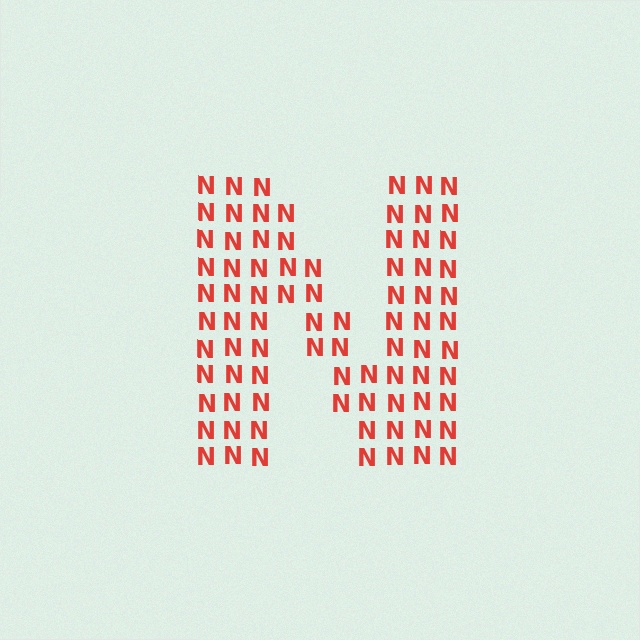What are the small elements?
The small elements are letter N's.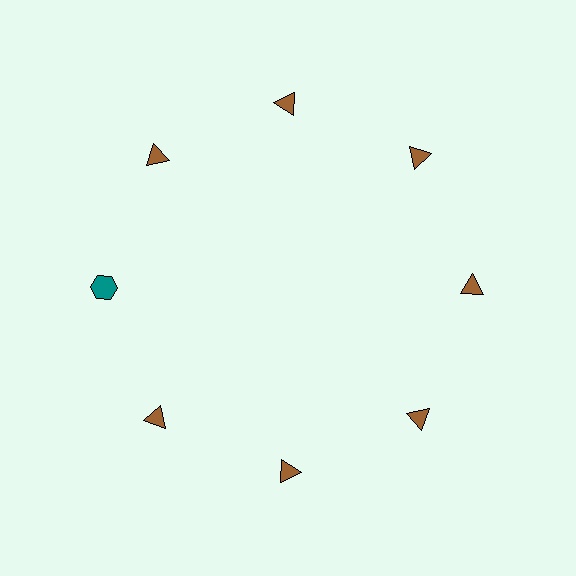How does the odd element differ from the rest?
It differs in both color (teal instead of brown) and shape (hexagon instead of triangle).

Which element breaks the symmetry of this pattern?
The teal hexagon at roughly the 9 o'clock position breaks the symmetry. All other shapes are brown triangles.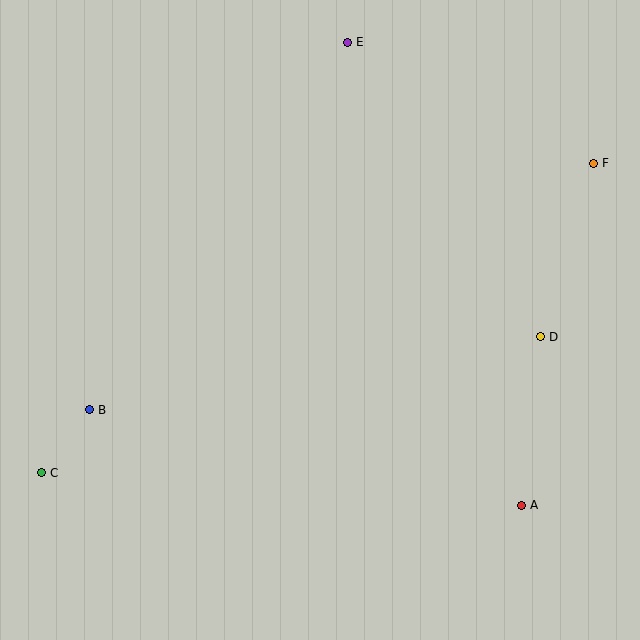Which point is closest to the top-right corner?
Point F is closest to the top-right corner.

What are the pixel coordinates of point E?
Point E is at (348, 42).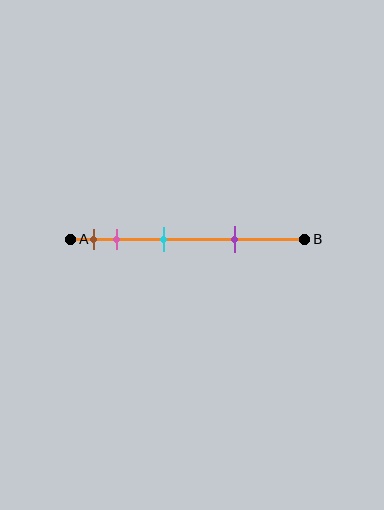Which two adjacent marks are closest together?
The brown and pink marks are the closest adjacent pair.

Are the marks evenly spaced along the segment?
No, the marks are not evenly spaced.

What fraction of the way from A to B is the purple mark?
The purple mark is approximately 70% (0.7) of the way from A to B.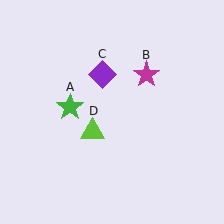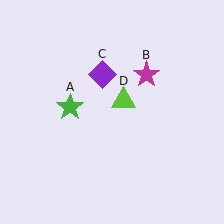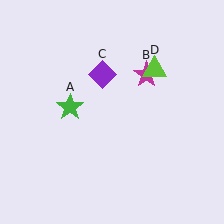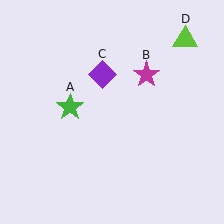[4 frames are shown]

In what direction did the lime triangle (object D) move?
The lime triangle (object D) moved up and to the right.